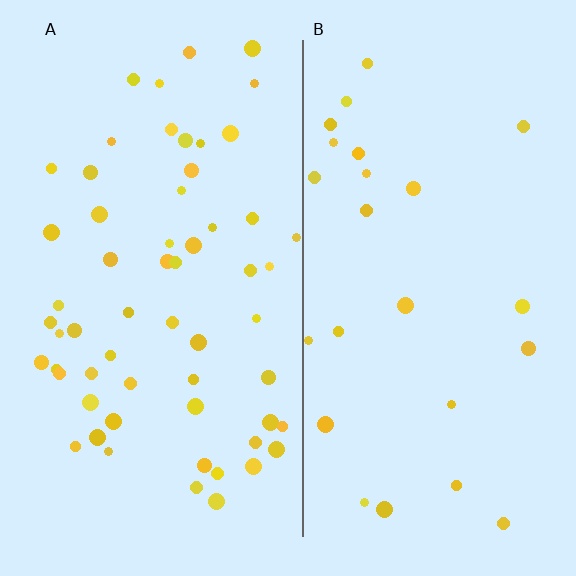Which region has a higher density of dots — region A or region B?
A (the left).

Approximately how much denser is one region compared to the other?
Approximately 2.4× — region A over region B.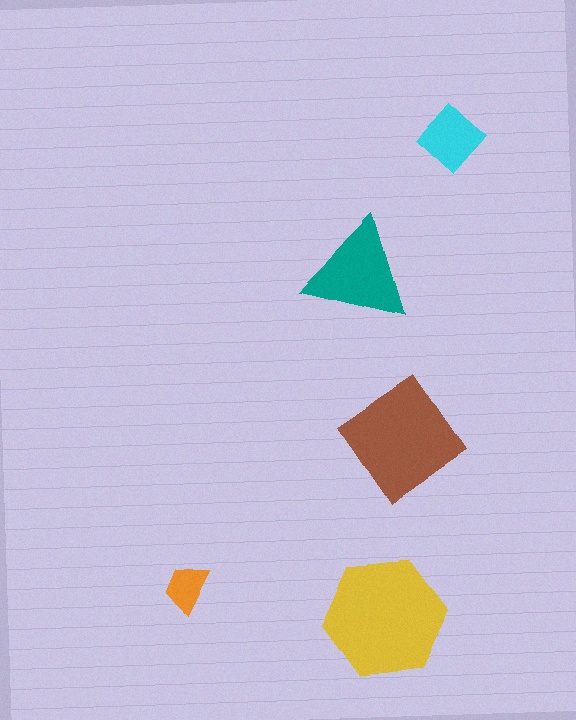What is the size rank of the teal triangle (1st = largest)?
3rd.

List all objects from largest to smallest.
The yellow hexagon, the brown diamond, the teal triangle, the cyan diamond, the orange trapezoid.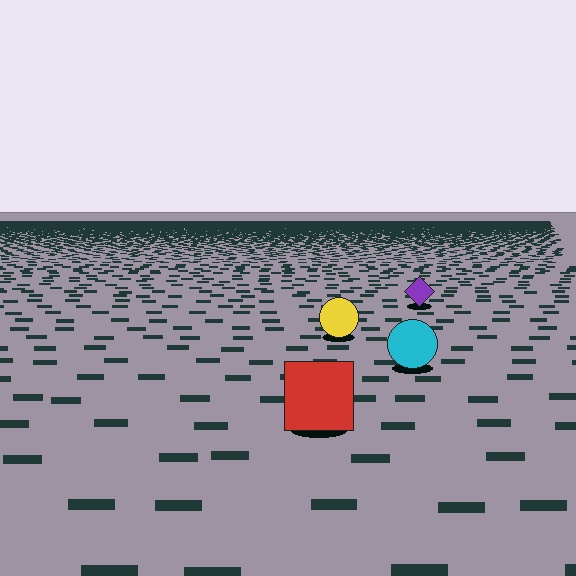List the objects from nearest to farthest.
From nearest to farthest: the red square, the cyan circle, the yellow circle, the purple diamond.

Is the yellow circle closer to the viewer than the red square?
No. The red square is closer — you can tell from the texture gradient: the ground texture is coarser near it.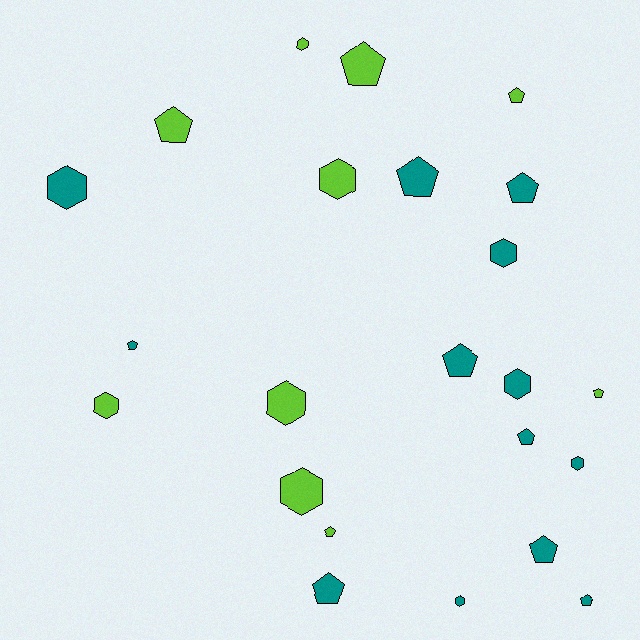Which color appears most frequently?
Teal, with 13 objects.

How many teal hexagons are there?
There are 5 teal hexagons.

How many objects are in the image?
There are 23 objects.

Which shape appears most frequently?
Pentagon, with 13 objects.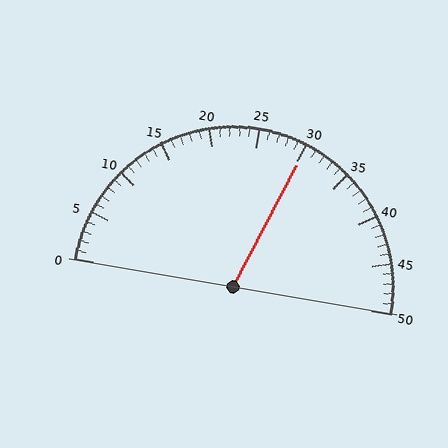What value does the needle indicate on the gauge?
The needle indicates approximately 30.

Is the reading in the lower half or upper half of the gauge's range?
The reading is in the upper half of the range (0 to 50).